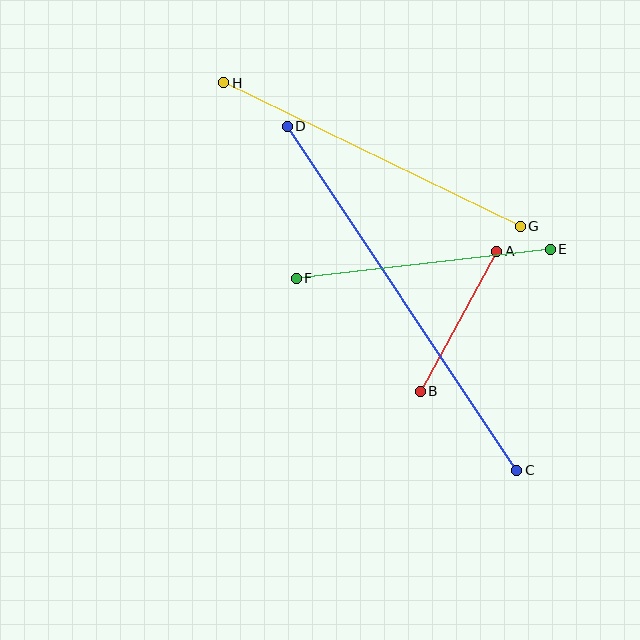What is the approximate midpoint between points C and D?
The midpoint is at approximately (402, 298) pixels.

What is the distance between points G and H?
The distance is approximately 330 pixels.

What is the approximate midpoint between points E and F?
The midpoint is at approximately (423, 264) pixels.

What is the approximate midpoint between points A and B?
The midpoint is at approximately (459, 321) pixels.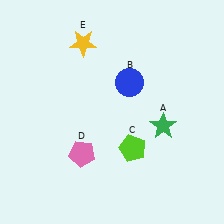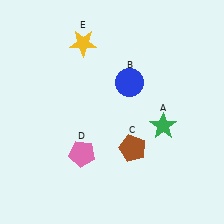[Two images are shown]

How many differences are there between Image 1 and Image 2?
There is 1 difference between the two images.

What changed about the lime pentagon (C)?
In Image 1, C is lime. In Image 2, it changed to brown.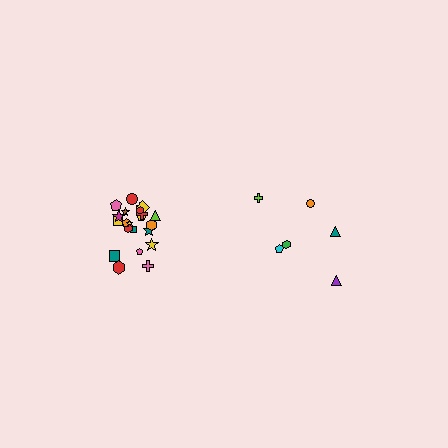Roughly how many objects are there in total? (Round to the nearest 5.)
Roughly 30 objects in total.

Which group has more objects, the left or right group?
The left group.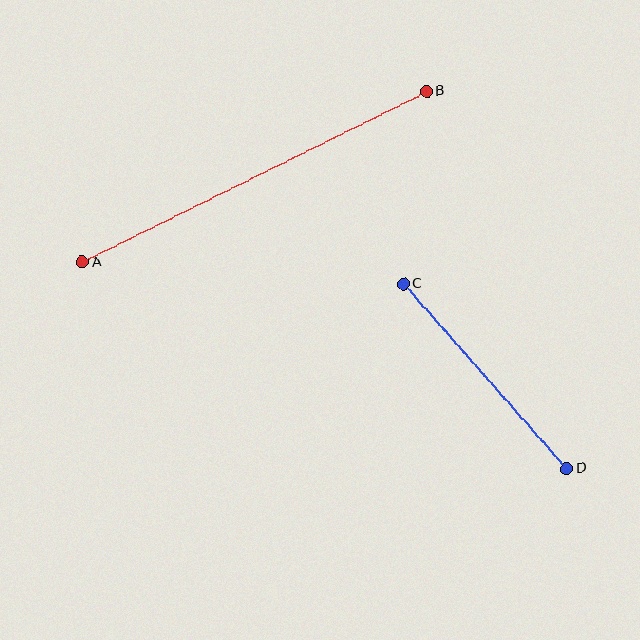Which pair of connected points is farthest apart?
Points A and B are farthest apart.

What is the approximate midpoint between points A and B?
The midpoint is at approximately (254, 177) pixels.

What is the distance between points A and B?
The distance is approximately 385 pixels.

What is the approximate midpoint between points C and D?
The midpoint is at approximately (485, 376) pixels.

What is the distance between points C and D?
The distance is approximately 247 pixels.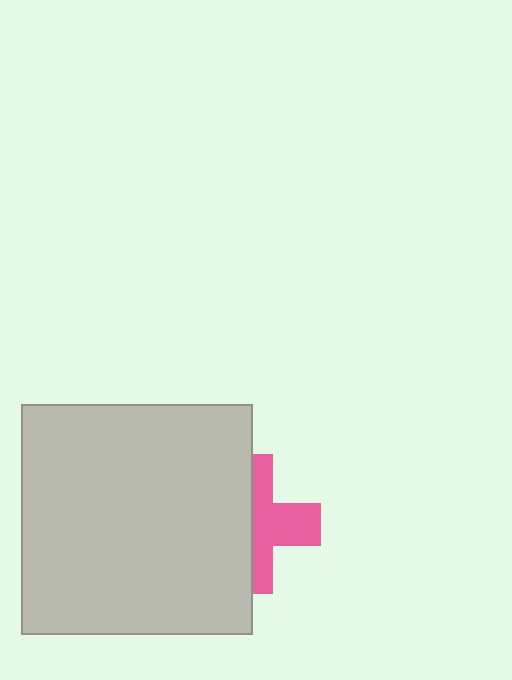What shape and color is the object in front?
The object in front is a light gray square.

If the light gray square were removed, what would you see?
You would see the complete pink cross.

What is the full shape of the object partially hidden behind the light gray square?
The partially hidden object is a pink cross.